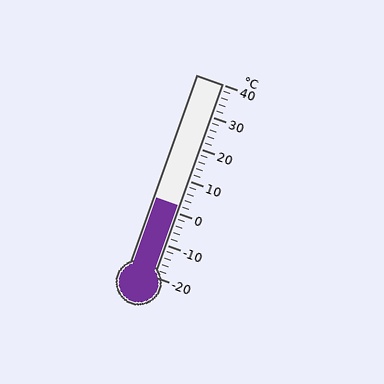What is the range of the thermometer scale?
The thermometer scale ranges from -20°C to 40°C.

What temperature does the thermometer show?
The thermometer shows approximately 2°C.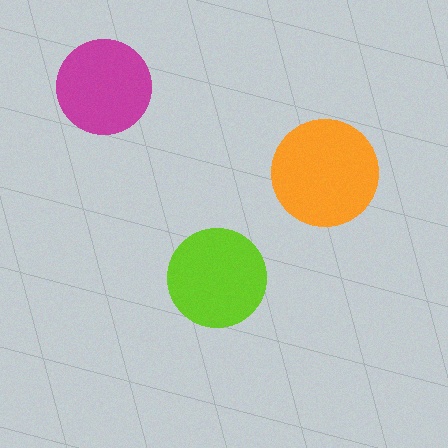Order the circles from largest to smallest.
the orange one, the lime one, the magenta one.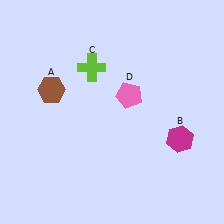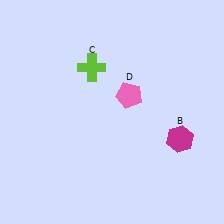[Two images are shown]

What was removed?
The brown hexagon (A) was removed in Image 2.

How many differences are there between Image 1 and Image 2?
There is 1 difference between the two images.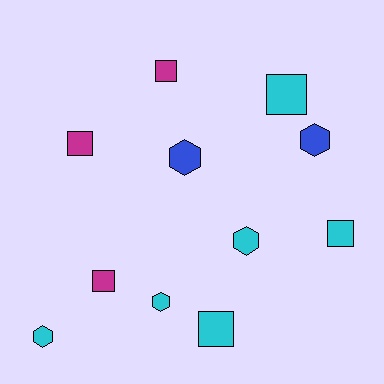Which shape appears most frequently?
Square, with 6 objects.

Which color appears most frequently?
Cyan, with 6 objects.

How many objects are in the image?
There are 11 objects.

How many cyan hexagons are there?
There are 3 cyan hexagons.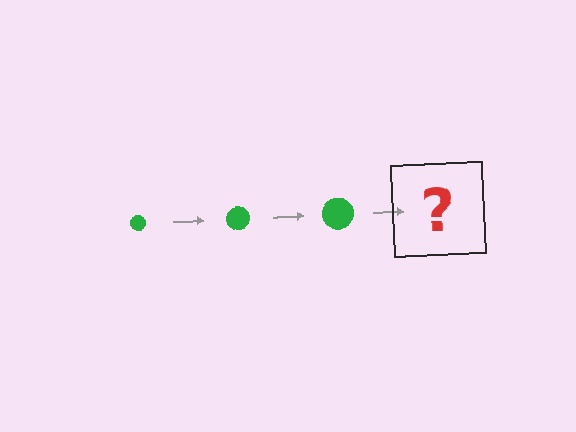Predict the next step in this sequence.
The next step is a green circle, larger than the previous one.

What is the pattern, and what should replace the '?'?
The pattern is that the circle gets progressively larger each step. The '?' should be a green circle, larger than the previous one.